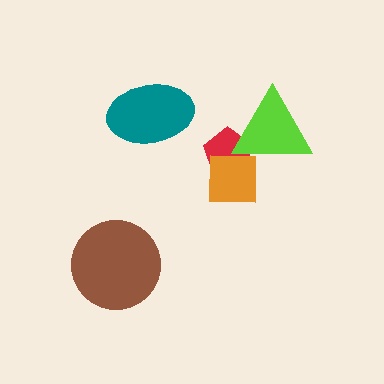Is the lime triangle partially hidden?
No, no other shape covers it.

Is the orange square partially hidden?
Yes, it is partially covered by another shape.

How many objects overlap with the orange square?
2 objects overlap with the orange square.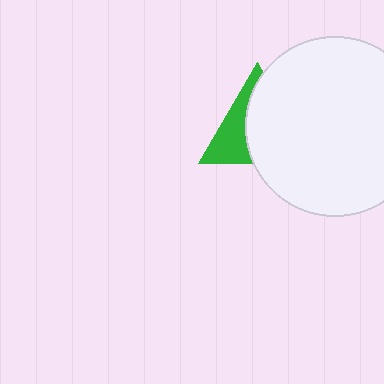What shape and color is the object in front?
The object in front is a white circle.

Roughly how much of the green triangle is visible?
A small part of it is visible (roughly 39%).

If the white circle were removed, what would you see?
You would see the complete green triangle.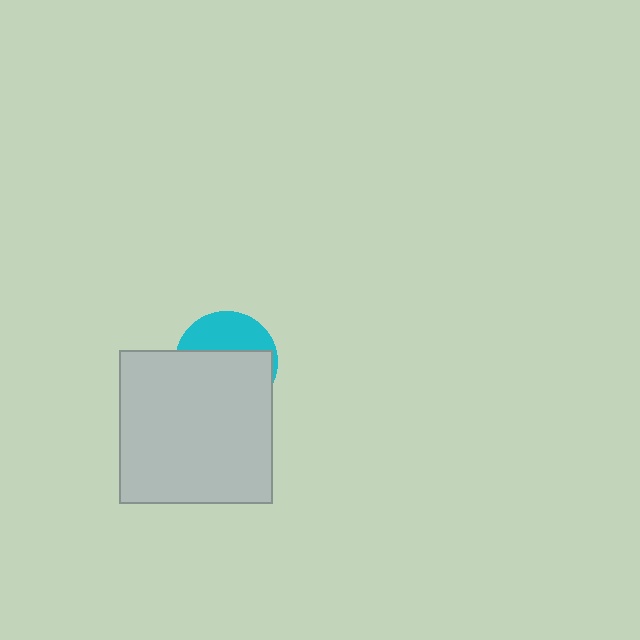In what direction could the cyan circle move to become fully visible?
The cyan circle could move up. That would shift it out from behind the light gray square entirely.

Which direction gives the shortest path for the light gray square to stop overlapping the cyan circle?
Moving down gives the shortest separation.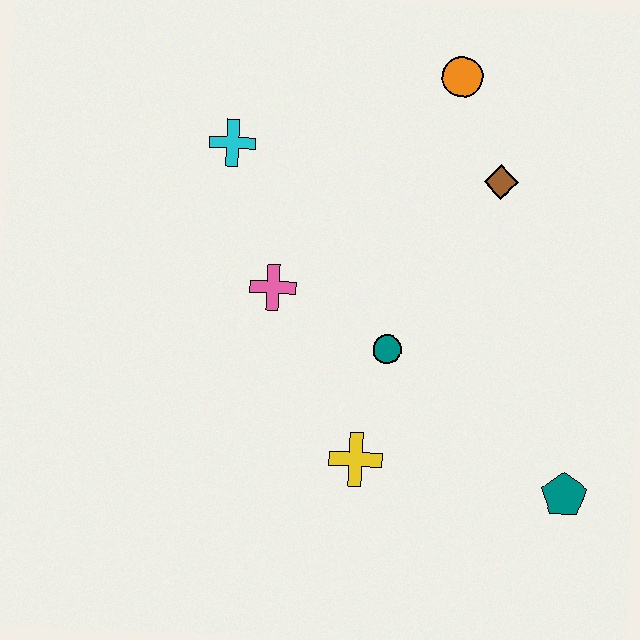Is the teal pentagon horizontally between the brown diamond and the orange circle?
No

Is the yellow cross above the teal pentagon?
Yes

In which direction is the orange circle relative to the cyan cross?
The orange circle is to the right of the cyan cross.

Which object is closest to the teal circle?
The yellow cross is closest to the teal circle.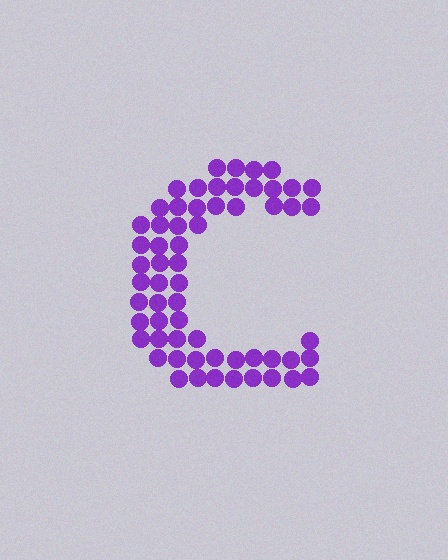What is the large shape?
The large shape is the letter C.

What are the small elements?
The small elements are circles.